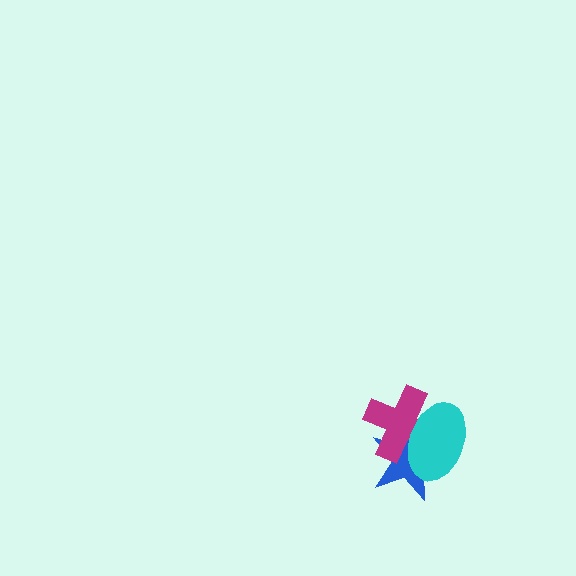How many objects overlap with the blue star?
2 objects overlap with the blue star.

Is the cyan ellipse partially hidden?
No, no other shape covers it.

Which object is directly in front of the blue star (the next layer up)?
The magenta cross is directly in front of the blue star.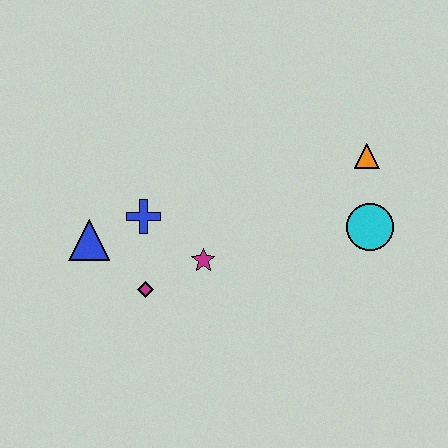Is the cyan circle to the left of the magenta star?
No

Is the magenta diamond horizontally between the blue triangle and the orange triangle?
Yes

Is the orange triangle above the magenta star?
Yes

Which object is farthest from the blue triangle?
The orange triangle is farthest from the blue triangle.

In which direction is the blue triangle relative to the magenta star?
The blue triangle is to the left of the magenta star.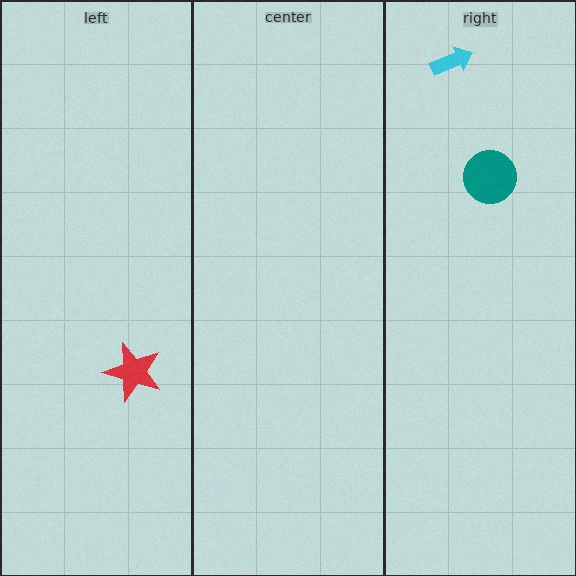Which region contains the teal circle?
The right region.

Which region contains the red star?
The left region.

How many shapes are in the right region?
2.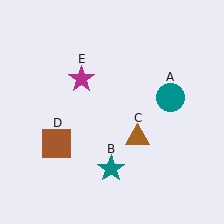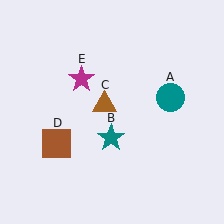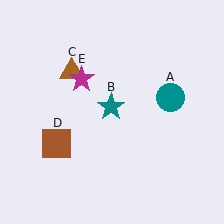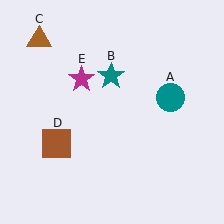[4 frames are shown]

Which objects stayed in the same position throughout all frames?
Teal circle (object A) and brown square (object D) and magenta star (object E) remained stationary.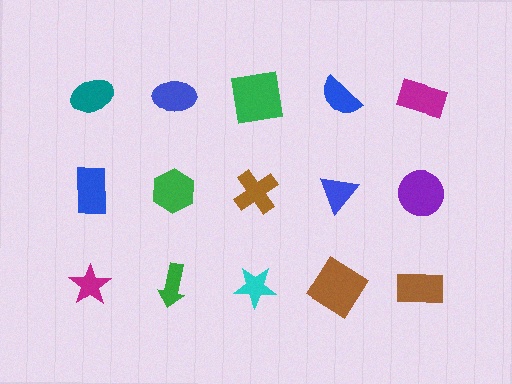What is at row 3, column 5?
A brown rectangle.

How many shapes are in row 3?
5 shapes.